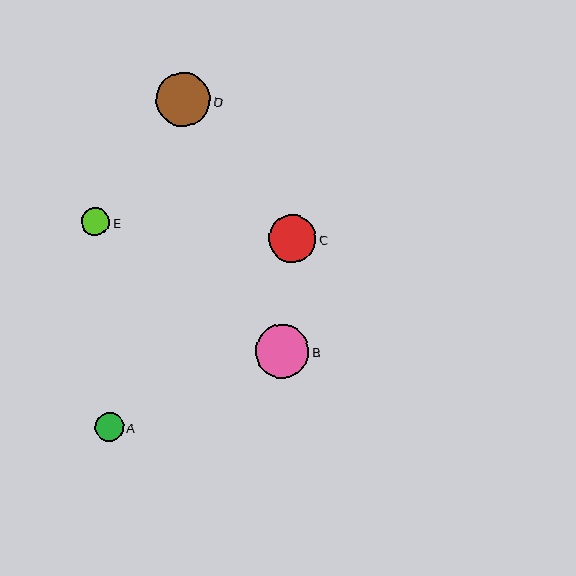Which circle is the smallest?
Circle E is the smallest with a size of approximately 28 pixels.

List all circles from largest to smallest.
From largest to smallest: D, B, C, A, E.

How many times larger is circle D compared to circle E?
Circle D is approximately 2.0 times the size of circle E.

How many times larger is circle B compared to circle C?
Circle B is approximately 1.1 times the size of circle C.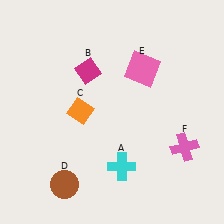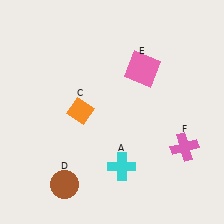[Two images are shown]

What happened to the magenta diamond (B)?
The magenta diamond (B) was removed in Image 2. It was in the top-left area of Image 1.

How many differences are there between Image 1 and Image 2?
There is 1 difference between the two images.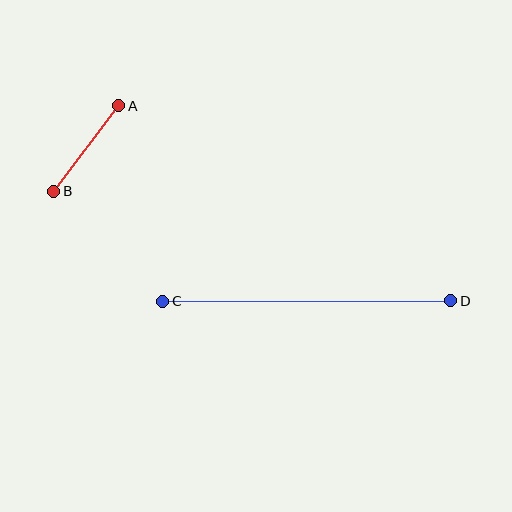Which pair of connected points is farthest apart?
Points C and D are farthest apart.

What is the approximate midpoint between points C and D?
The midpoint is at approximately (307, 301) pixels.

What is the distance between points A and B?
The distance is approximately 107 pixels.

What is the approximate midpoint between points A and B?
The midpoint is at approximately (86, 149) pixels.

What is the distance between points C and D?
The distance is approximately 288 pixels.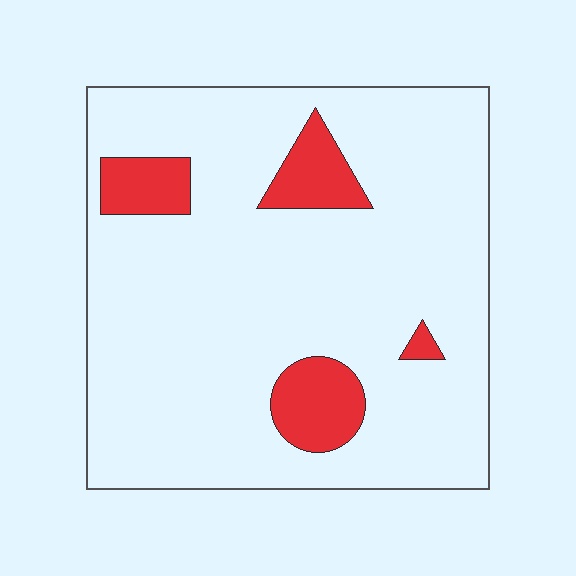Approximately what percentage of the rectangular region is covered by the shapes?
Approximately 10%.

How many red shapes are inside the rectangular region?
4.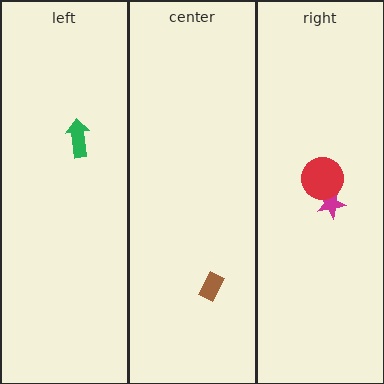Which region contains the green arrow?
The left region.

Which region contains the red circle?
The right region.